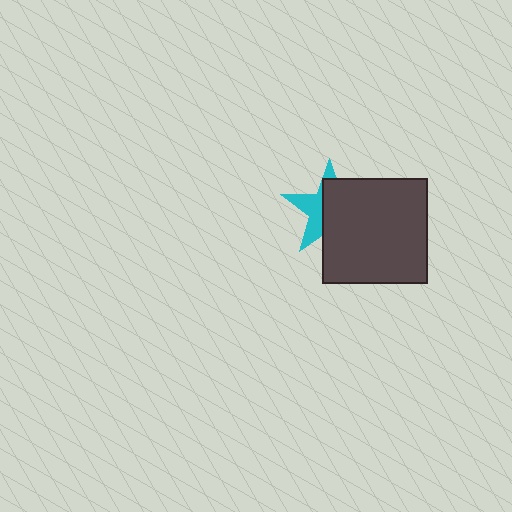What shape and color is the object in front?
The object in front is a dark gray square.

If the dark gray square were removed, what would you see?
You would see the complete cyan star.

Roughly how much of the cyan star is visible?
A small part of it is visible (roughly 39%).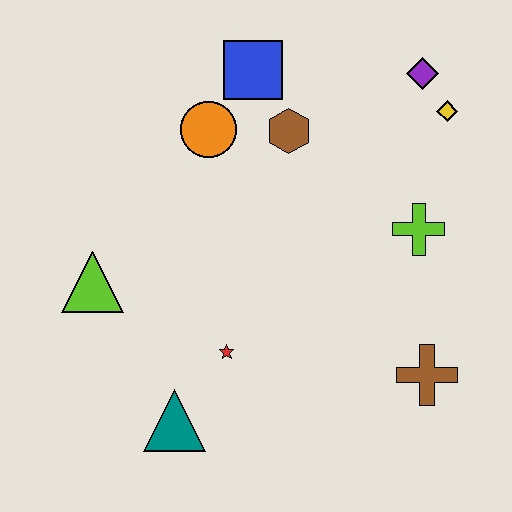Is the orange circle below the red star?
No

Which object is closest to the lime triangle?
The red star is closest to the lime triangle.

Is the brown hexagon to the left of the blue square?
No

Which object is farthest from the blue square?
The teal triangle is farthest from the blue square.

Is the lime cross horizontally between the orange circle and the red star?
No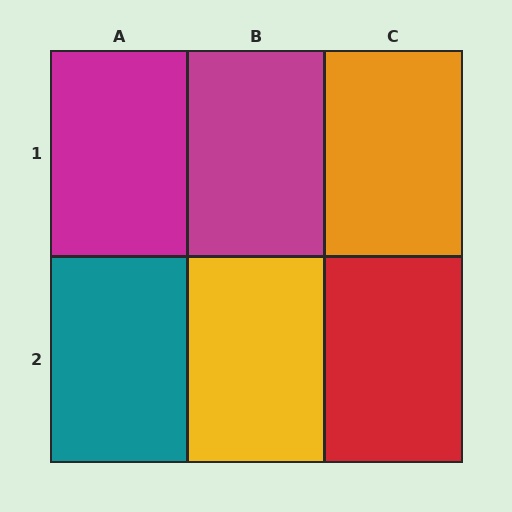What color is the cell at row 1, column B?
Magenta.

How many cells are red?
1 cell is red.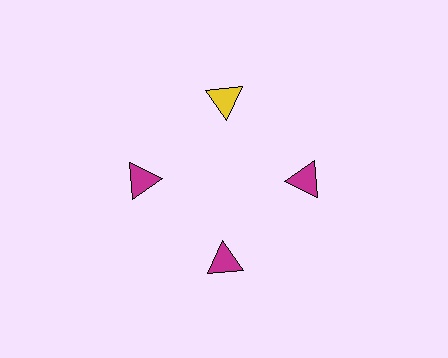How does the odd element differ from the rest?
It has a different color: yellow instead of magenta.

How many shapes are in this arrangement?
There are 4 shapes arranged in a ring pattern.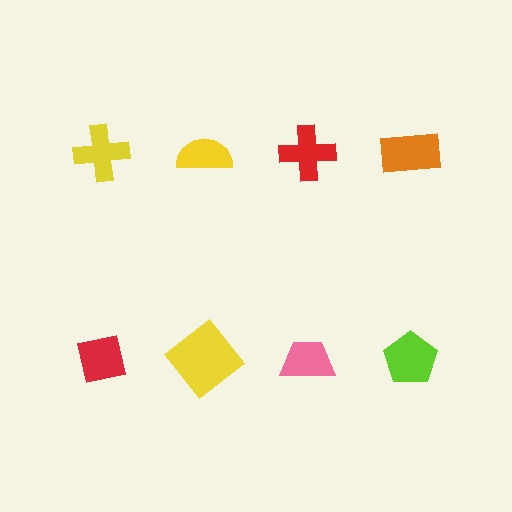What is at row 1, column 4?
An orange rectangle.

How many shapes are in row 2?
4 shapes.